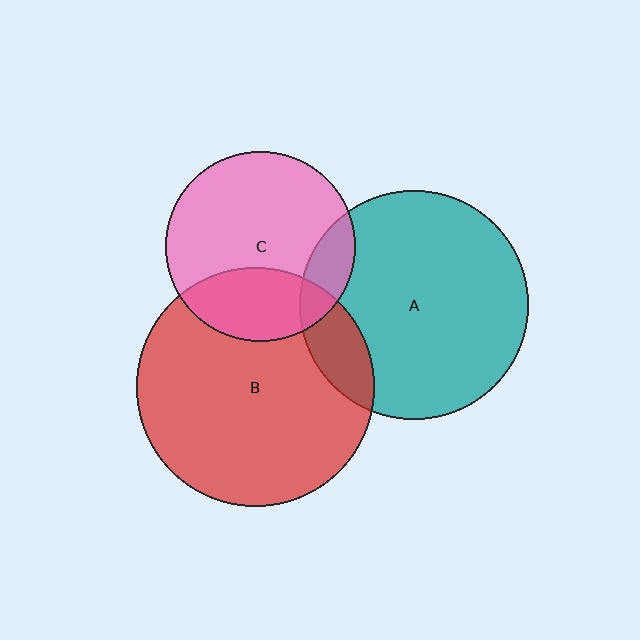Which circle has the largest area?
Circle B (red).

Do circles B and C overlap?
Yes.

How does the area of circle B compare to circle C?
Approximately 1.6 times.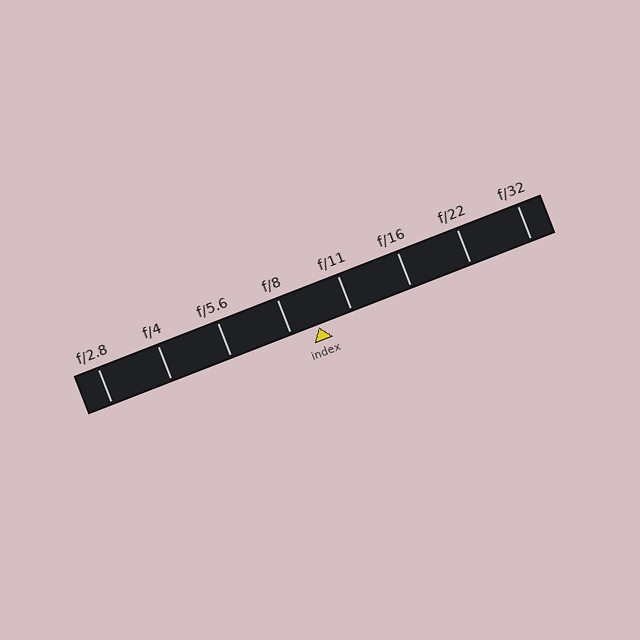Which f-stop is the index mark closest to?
The index mark is closest to f/8.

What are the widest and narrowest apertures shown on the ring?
The widest aperture shown is f/2.8 and the narrowest is f/32.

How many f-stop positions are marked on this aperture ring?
There are 8 f-stop positions marked.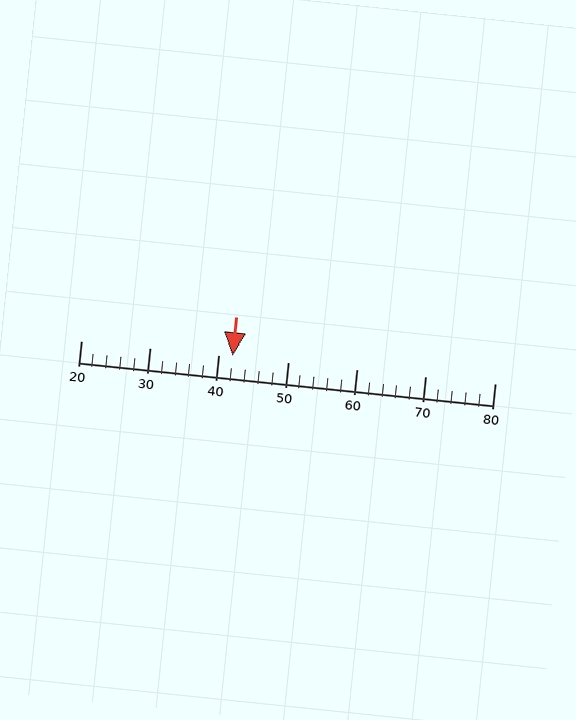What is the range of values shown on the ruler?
The ruler shows values from 20 to 80.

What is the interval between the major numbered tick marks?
The major tick marks are spaced 10 units apart.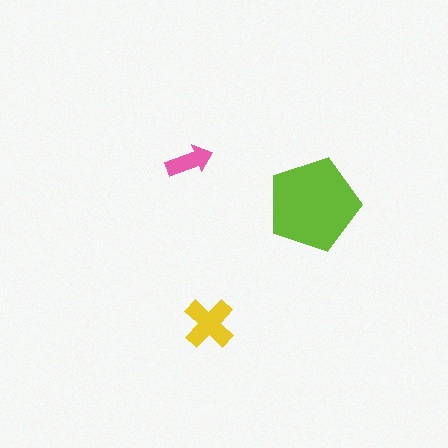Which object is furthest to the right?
The lime pentagon is rightmost.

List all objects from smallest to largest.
The pink arrow, the yellow cross, the lime pentagon.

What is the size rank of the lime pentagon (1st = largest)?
1st.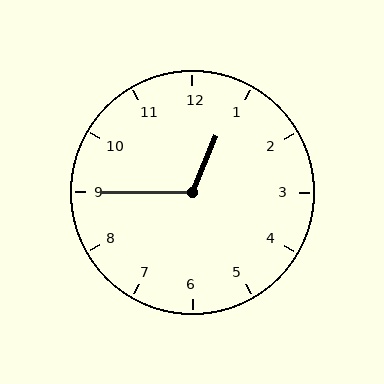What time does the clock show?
12:45.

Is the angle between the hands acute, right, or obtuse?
It is obtuse.